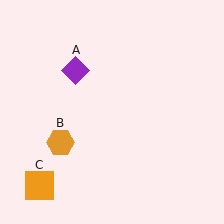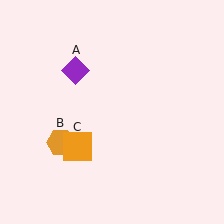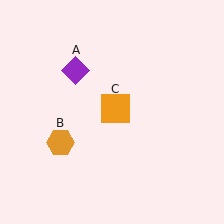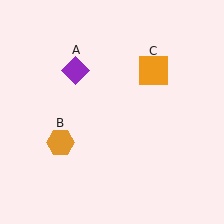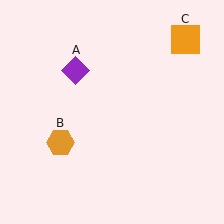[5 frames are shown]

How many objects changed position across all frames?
1 object changed position: orange square (object C).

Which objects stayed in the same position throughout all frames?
Purple diamond (object A) and orange hexagon (object B) remained stationary.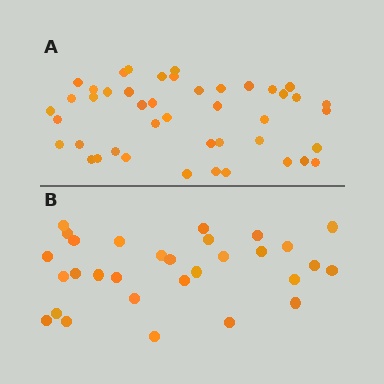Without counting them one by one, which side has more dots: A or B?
Region A (the top region) has more dots.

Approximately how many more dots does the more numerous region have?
Region A has approximately 15 more dots than region B.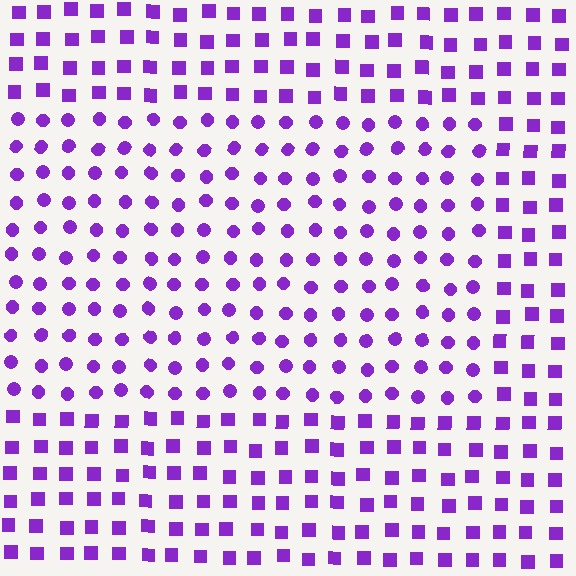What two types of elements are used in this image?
The image uses circles inside the rectangle region and squares outside it.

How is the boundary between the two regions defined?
The boundary is defined by a change in element shape: circles inside vs. squares outside. All elements share the same color and spacing.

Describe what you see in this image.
The image is filled with small purple elements arranged in a uniform grid. A rectangle-shaped region contains circles, while the surrounding area contains squares. The boundary is defined purely by the change in element shape.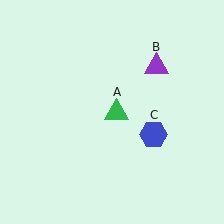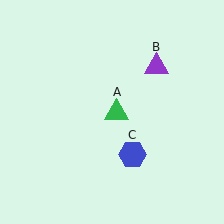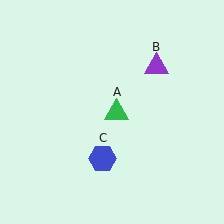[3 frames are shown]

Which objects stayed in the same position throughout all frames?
Green triangle (object A) and purple triangle (object B) remained stationary.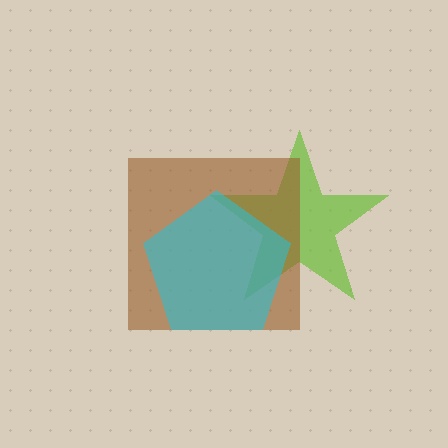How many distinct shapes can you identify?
There are 3 distinct shapes: a lime star, a brown square, a cyan pentagon.